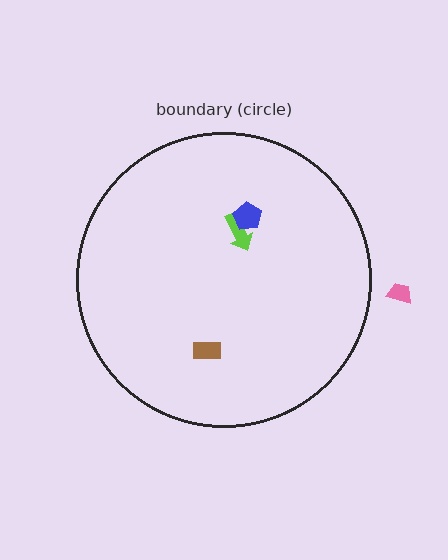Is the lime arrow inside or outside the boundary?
Inside.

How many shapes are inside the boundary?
3 inside, 1 outside.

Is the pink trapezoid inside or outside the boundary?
Outside.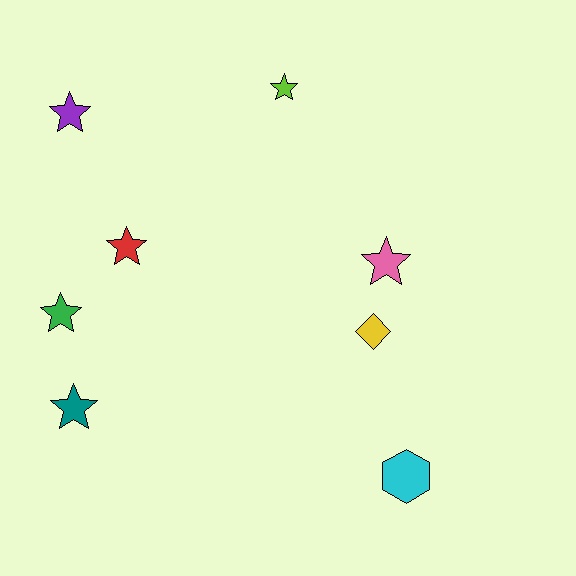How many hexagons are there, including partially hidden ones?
There is 1 hexagon.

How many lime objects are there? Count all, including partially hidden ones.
There is 1 lime object.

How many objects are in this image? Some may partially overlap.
There are 8 objects.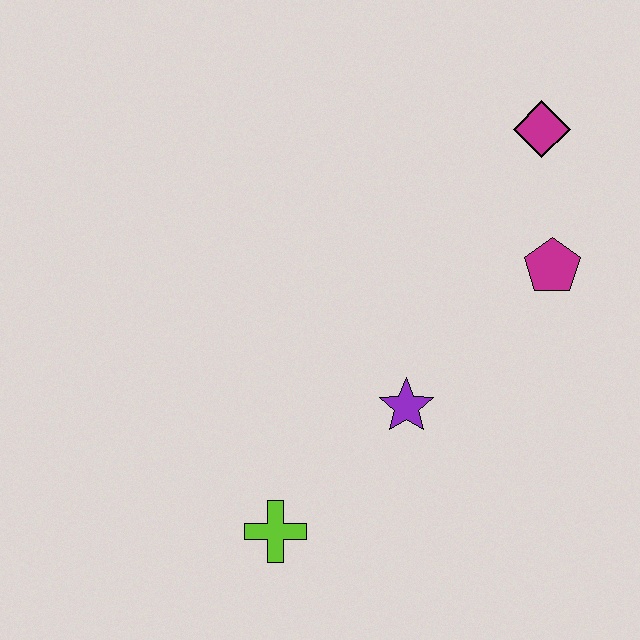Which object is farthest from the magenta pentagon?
The lime cross is farthest from the magenta pentagon.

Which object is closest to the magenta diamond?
The magenta pentagon is closest to the magenta diamond.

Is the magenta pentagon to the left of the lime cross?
No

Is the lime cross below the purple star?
Yes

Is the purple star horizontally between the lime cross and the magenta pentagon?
Yes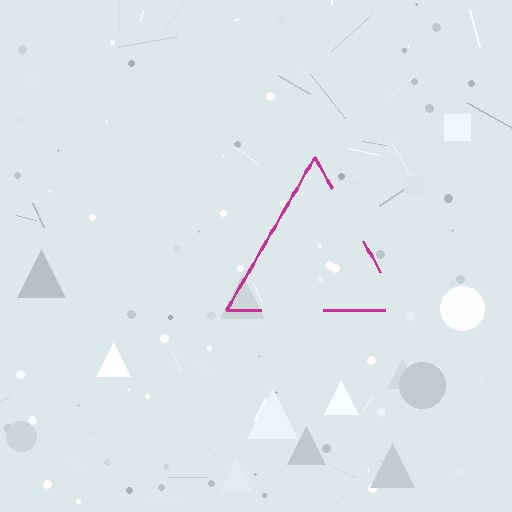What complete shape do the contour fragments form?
The contour fragments form a triangle.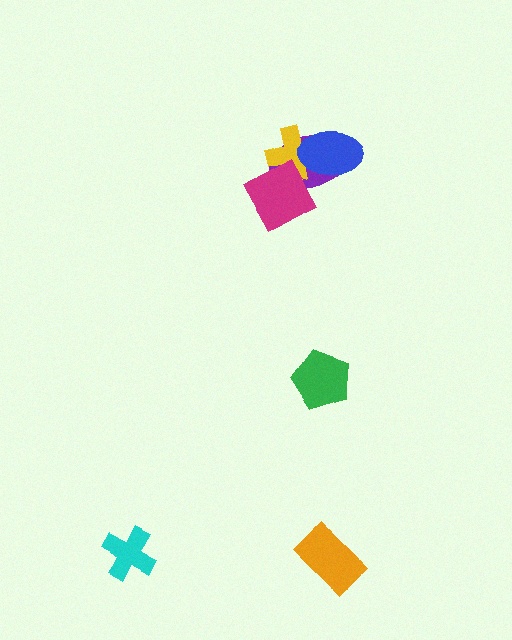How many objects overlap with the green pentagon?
0 objects overlap with the green pentagon.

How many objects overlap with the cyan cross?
0 objects overlap with the cyan cross.